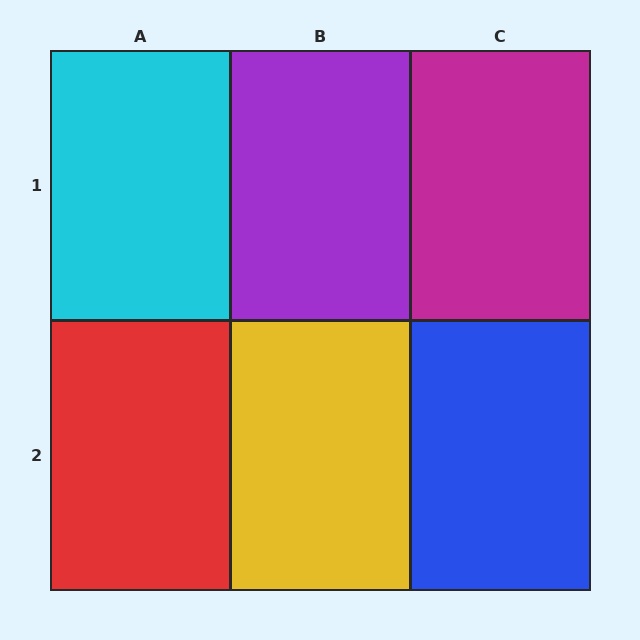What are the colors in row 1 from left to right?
Cyan, purple, magenta.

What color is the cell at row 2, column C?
Blue.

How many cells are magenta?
1 cell is magenta.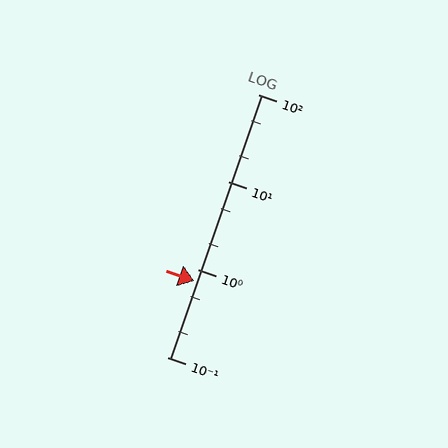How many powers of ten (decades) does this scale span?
The scale spans 3 decades, from 0.1 to 100.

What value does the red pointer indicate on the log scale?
The pointer indicates approximately 0.73.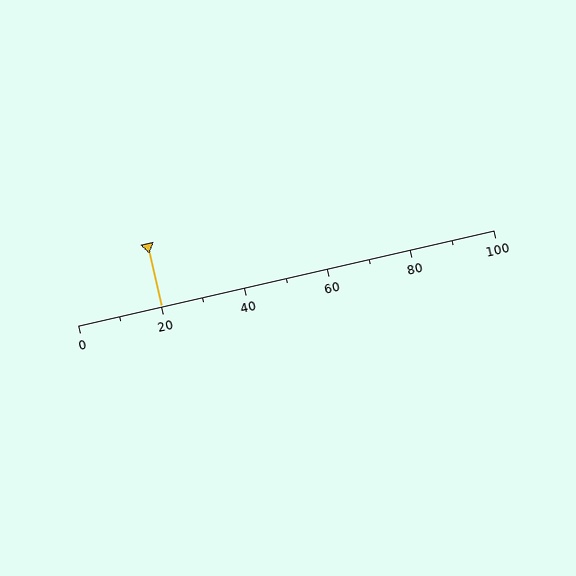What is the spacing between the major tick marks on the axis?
The major ticks are spaced 20 apart.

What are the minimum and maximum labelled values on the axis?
The axis runs from 0 to 100.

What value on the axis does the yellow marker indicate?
The marker indicates approximately 20.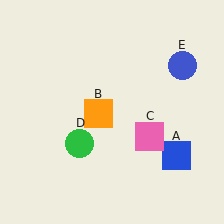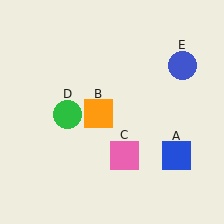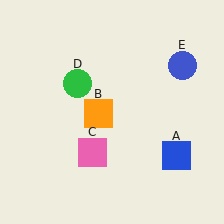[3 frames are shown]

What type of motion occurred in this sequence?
The pink square (object C), green circle (object D) rotated clockwise around the center of the scene.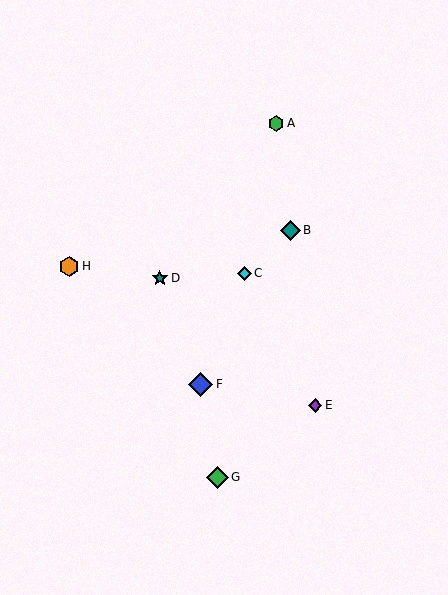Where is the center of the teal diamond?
The center of the teal diamond is at (291, 230).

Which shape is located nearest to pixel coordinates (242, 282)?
The cyan diamond (labeled C) at (244, 273) is nearest to that location.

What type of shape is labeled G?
Shape G is a green diamond.